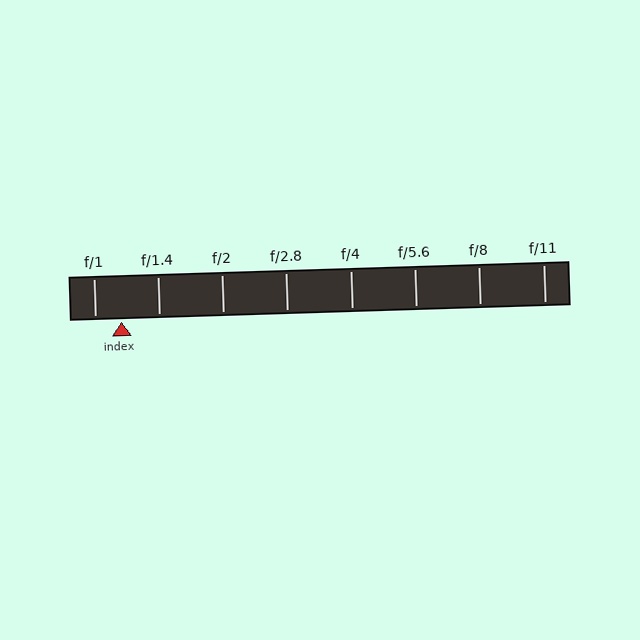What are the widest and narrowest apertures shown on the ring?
The widest aperture shown is f/1 and the narrowest is f/11.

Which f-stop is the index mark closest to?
The index mark is closest to f/1.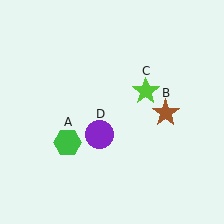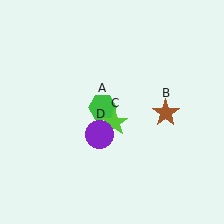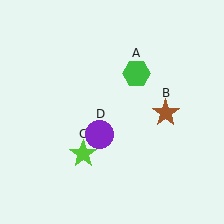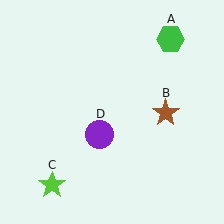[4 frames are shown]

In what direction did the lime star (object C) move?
The lime star (object C) moved down and to the left.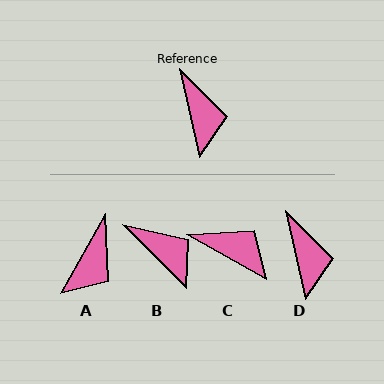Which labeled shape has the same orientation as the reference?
D.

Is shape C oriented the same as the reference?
No, it is off by about 48 degrees.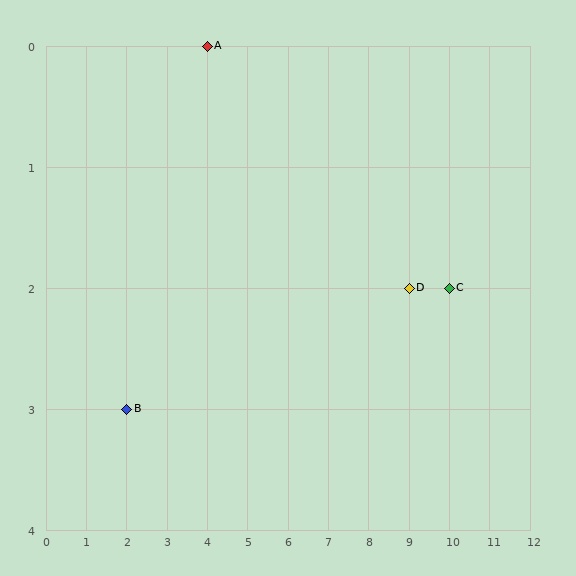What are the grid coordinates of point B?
Point B is at grid coordinates (2, 3).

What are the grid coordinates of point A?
Point A is at grid coordinates (4, 0).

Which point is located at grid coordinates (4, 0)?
Point A is at (4, 0).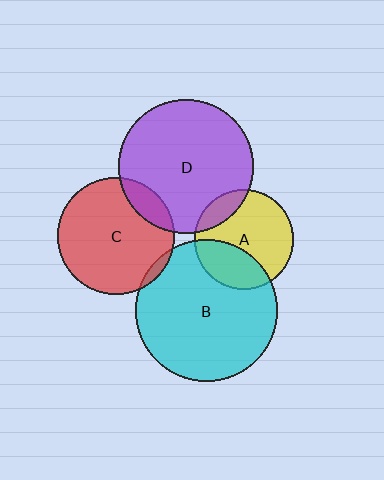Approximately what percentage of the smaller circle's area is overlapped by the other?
Approximately 15%.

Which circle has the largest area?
Circle B (cyan).